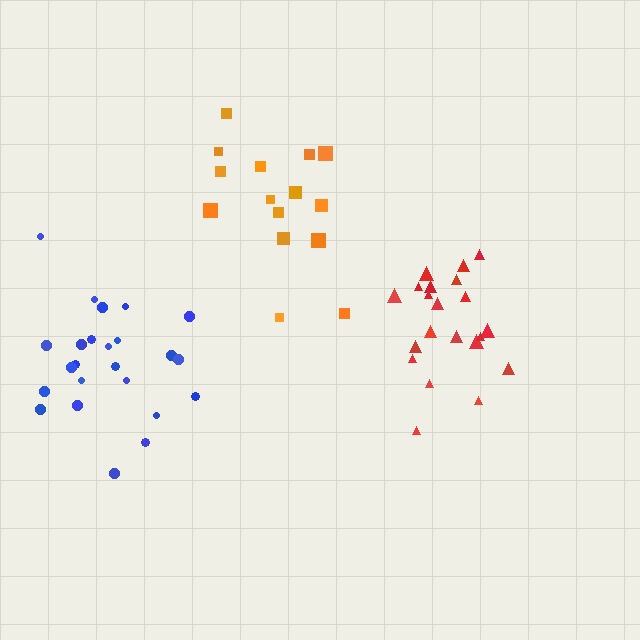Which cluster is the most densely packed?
Red.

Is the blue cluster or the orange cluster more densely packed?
Blue.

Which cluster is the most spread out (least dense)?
Orange.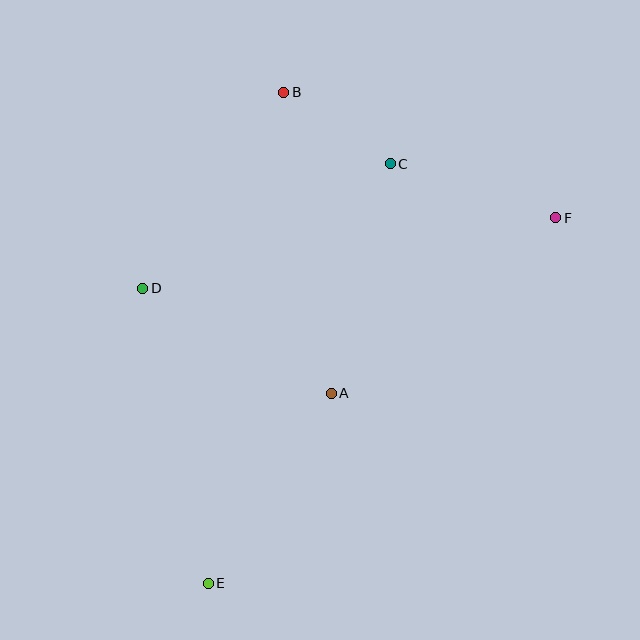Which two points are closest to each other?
Points B and C are closest to each other.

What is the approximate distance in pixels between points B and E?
The distance between B and E is approximately 497 pixels.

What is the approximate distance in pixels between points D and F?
The distance between D and F is approximately 419 pixels.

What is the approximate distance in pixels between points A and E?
The distance between A and E is approximately 227 pixels.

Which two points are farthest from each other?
Points E and F are farthest from each other.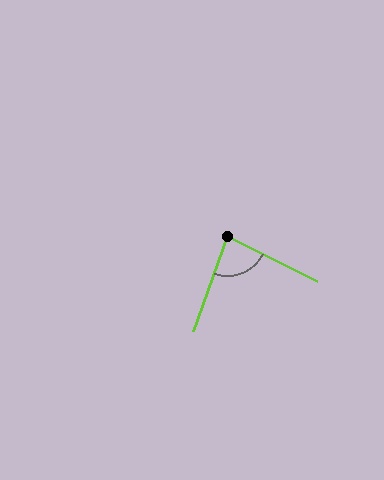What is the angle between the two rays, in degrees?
Approximately 83 degrees.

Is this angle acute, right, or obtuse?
It is acute.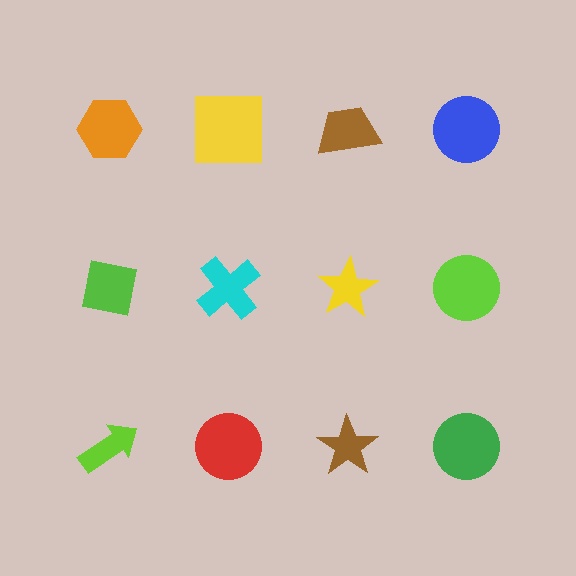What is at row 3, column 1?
A lime arrow.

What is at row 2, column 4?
A lime circle.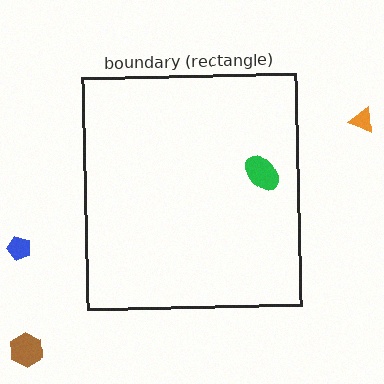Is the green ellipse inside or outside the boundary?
Inside.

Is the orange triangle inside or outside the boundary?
Outside.